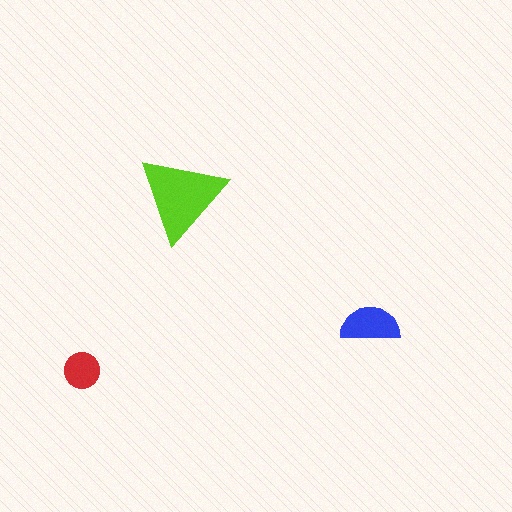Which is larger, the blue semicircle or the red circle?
The blue semicircle.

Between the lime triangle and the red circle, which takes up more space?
The lime triangle.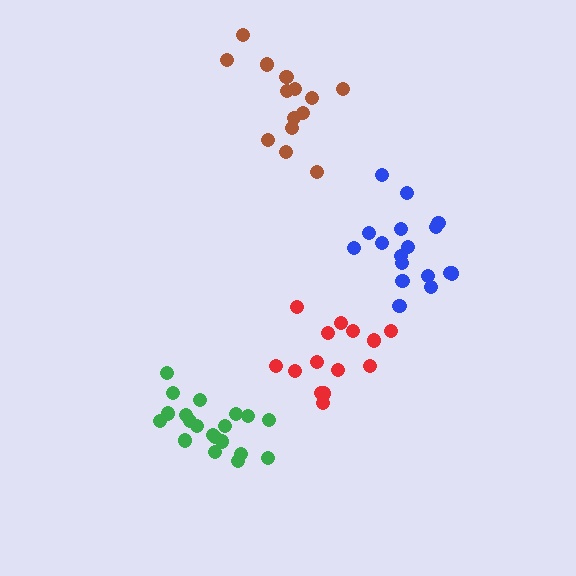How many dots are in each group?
Group 1: 20 dots, Group 2: 14 dots, Group 3: 17 dots, Group 4: 14 dots (65 total).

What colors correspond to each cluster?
The clusters are colored: green, red, blue, brown.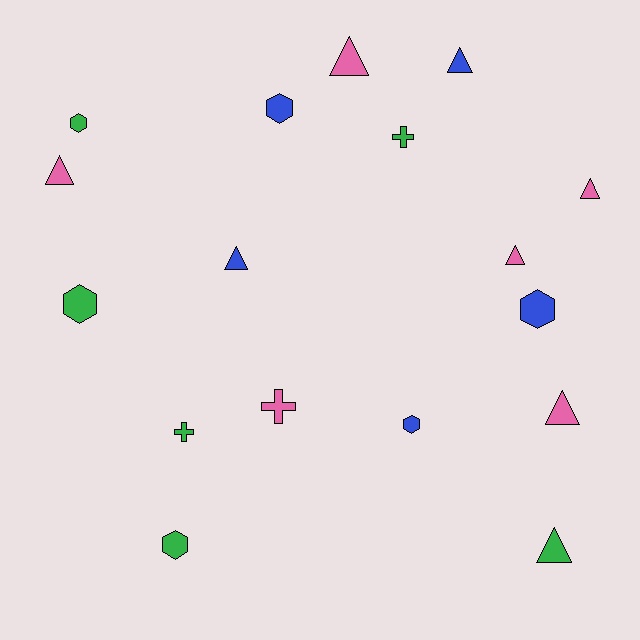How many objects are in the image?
There are 17 objects.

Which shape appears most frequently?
Triangle, with 8 objects.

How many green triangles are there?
There is 1 green triangle.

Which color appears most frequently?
Pink, with 6 objects.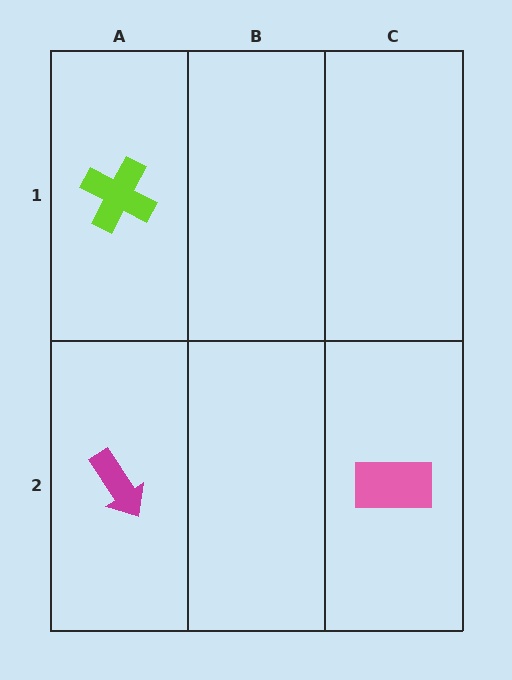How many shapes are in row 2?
2 shapes.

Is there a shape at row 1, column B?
No, that cell is empty.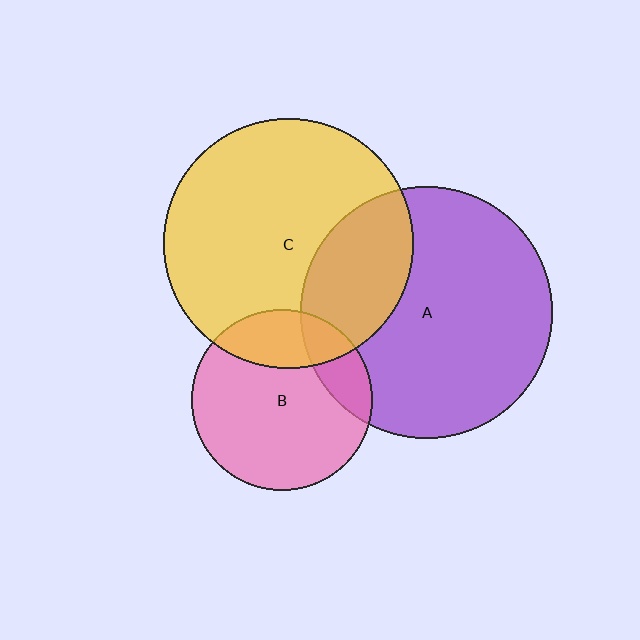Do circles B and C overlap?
Yes.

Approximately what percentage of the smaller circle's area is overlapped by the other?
Approximately 25%.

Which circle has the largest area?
Circle A (purple).